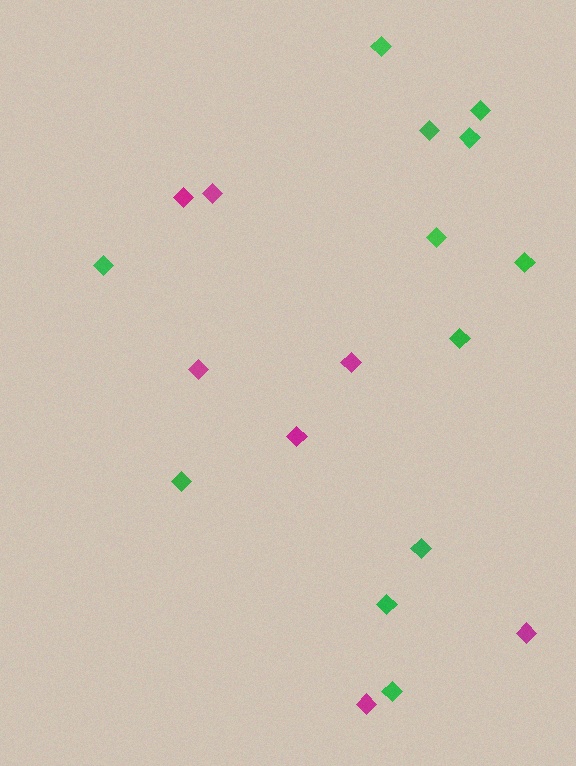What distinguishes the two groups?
There are 2 groups: one group of magenta diamonds (7) and one group of green diamonds (12).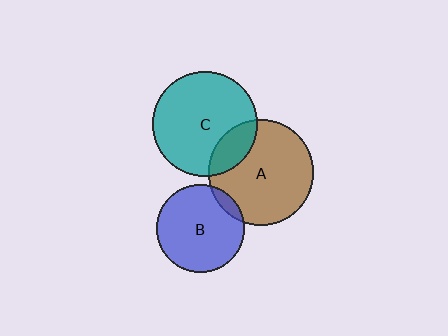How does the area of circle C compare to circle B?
Approximately 1.4 times.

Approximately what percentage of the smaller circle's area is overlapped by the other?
Approximately 10%.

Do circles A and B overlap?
Yes.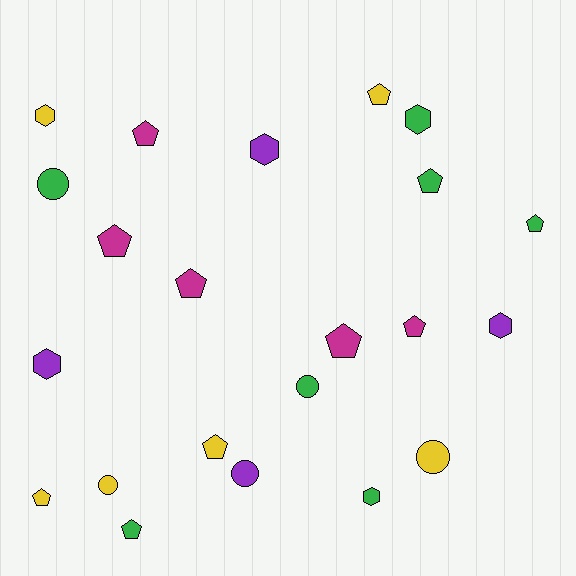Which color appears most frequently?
Green, with 7 objects.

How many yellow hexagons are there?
There is 1 yellow hexagon.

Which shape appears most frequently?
Pentagon, with 11 objects.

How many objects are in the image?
There are 22 objects.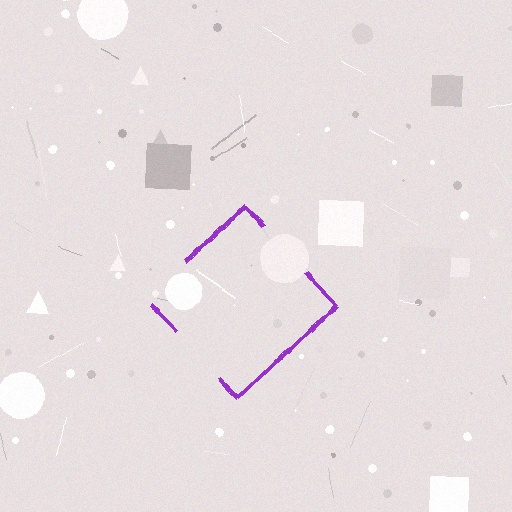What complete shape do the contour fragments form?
The contour fragments form a diamond.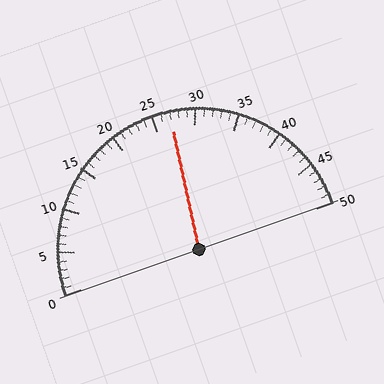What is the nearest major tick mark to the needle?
The nearest major tick mark is 25.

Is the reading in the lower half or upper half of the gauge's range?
The reading is in the upper half of the range (0 to 50).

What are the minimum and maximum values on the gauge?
The gauge ranges from 0 to 50.